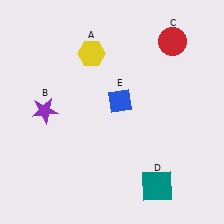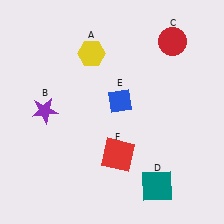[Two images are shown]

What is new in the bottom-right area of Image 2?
A red square (F) was added in the bottom-right area of Image 2.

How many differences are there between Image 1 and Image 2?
There is 1 difference between the two images.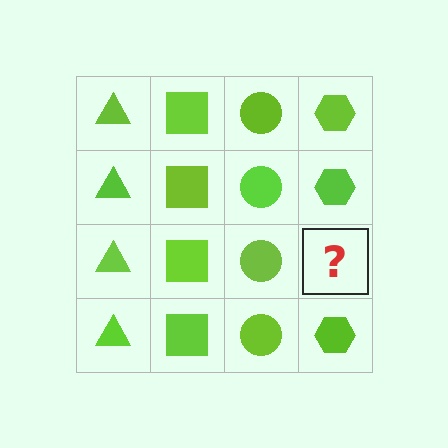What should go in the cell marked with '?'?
The missing cell should contain a lime hexagon.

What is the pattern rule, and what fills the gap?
The rule is that each column has a consistent shape. The gap should be filled with a lime hexagon.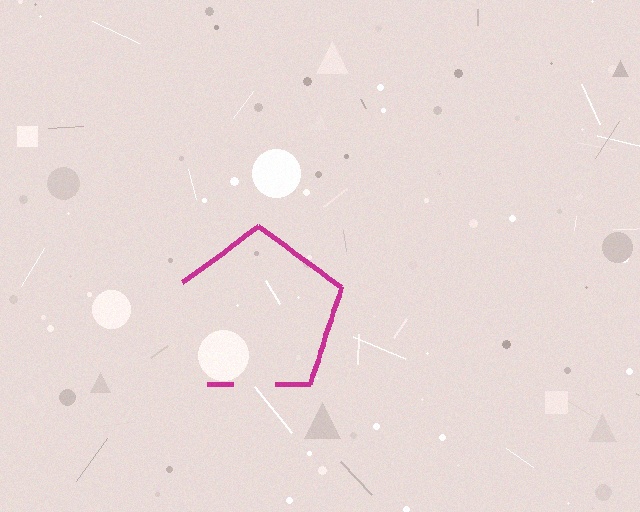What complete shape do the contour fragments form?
The contour fragments form a pentagon.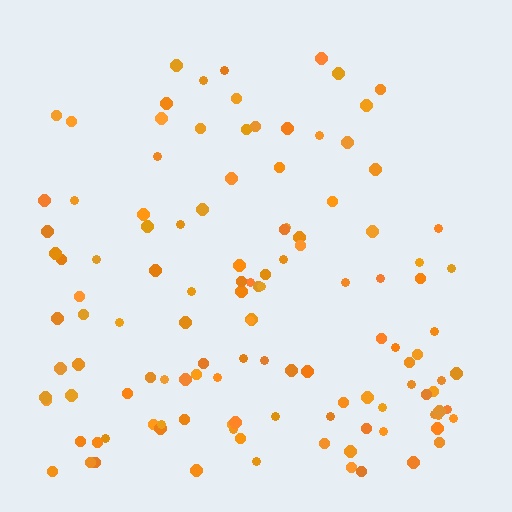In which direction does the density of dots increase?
From top to bottom, with the bottom side densest.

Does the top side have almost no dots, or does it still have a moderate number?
Still a moderate number, just noticeably fewer than the bottom.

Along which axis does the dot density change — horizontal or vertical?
Vertical.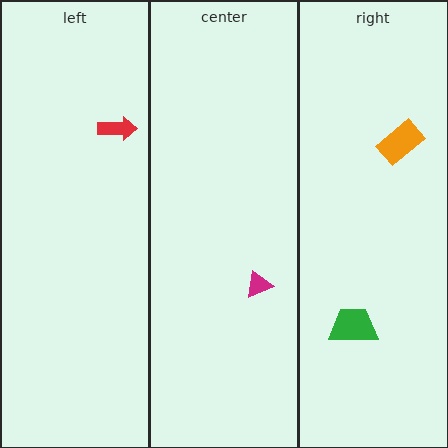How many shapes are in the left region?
1.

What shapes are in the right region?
The green trapezoid, the orange rectangle.